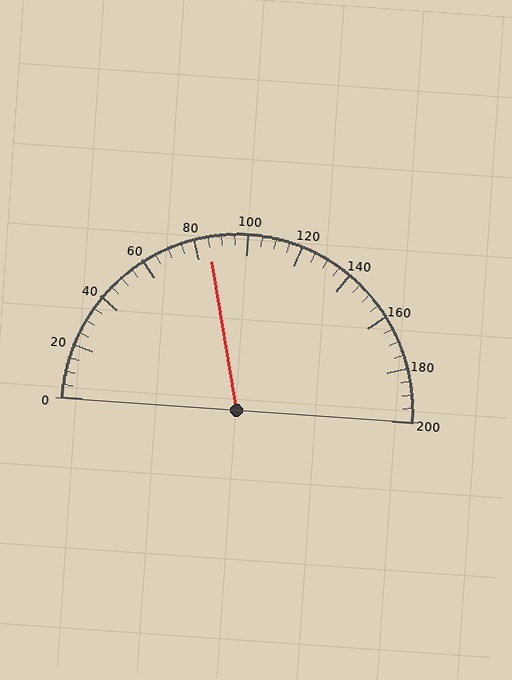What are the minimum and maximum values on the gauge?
The gauge ranges from 0 to 200.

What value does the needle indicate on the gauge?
The needle indicates approximately 85.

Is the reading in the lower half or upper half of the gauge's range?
The reading is in the lower half of the range (0 to 200).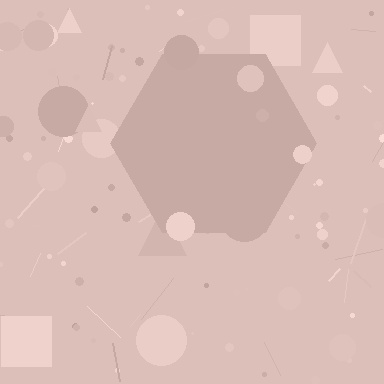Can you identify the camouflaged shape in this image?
The camouflaged shape is a hexagon.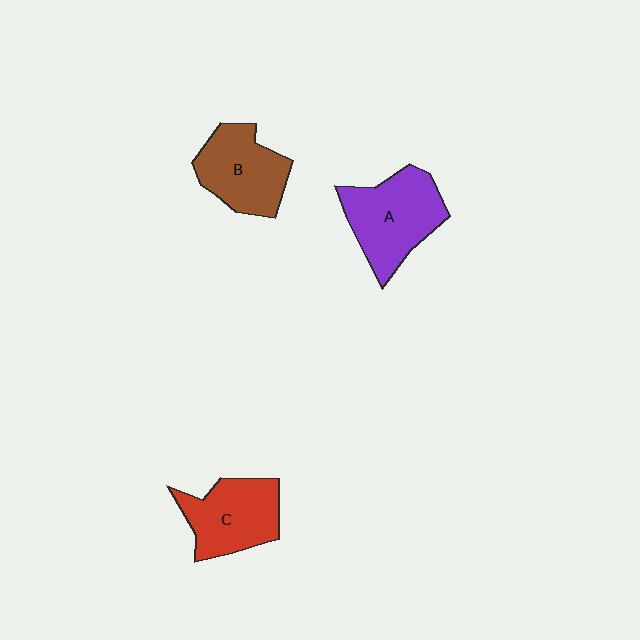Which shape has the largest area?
Shape A (purple).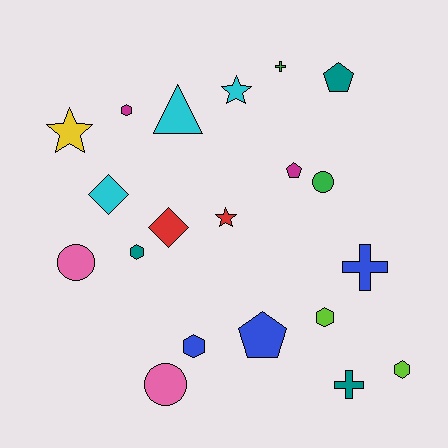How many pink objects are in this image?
There are 2 pink objects.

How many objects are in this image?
There are 20 objects.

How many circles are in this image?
There are 3 circles.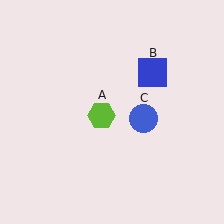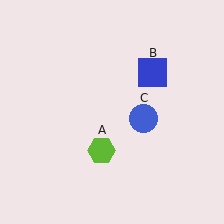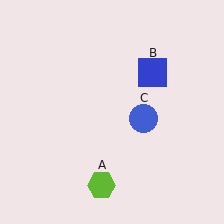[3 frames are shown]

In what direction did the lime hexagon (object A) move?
The lime hexagon (object A) moved down.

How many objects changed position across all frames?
1 object changed position: lime hexagon (object A).